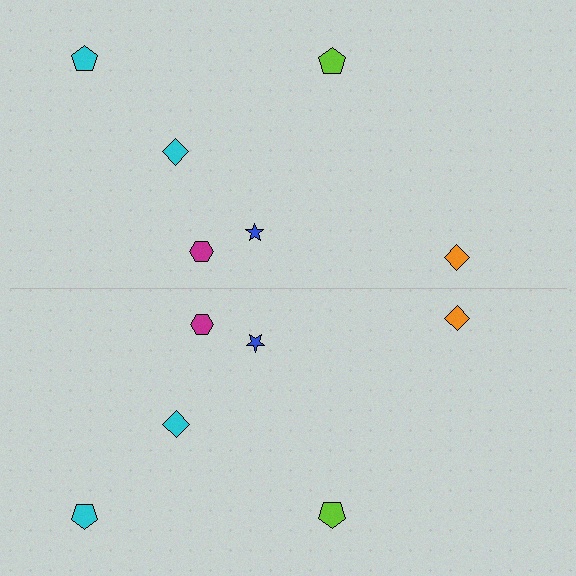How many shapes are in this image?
There are 12 shapes in this image.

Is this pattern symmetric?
Yes, this pattern has bilateral (reflection) symmetry.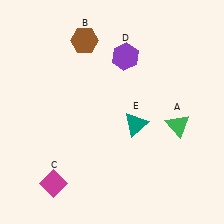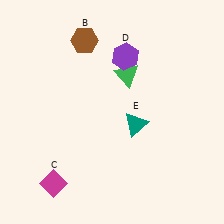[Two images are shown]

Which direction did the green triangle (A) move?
The green triangle (A) moved left.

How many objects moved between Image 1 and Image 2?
1 object moved between the two images.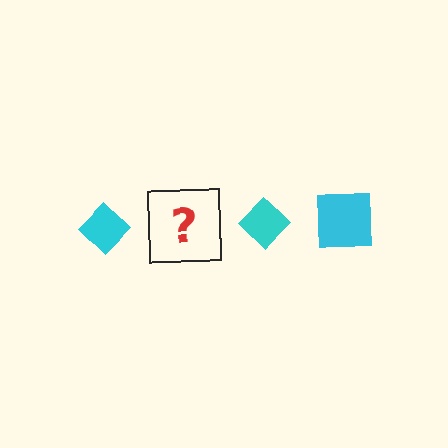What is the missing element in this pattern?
The missing element is a cyan square.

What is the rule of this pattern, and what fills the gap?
The rule is that the pattern cycles through diamond, square shapes in cyan. The gap should be filled with a cyan square.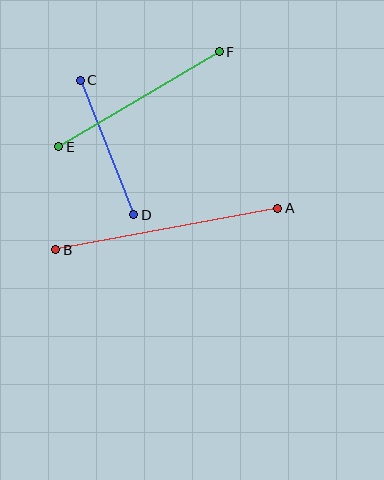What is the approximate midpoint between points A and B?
The midpoint is at approximately (167, 229) pixels.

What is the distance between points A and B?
The distance is approximately 226 pixels.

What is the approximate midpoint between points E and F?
The midpoint is at approximately (139, 99) pixels.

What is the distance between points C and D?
The distance is approximately 145 pixels.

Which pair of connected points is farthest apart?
Points A and B are farthest apart.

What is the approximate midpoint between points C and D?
The midpoint is at approximately (107, 147) pixels.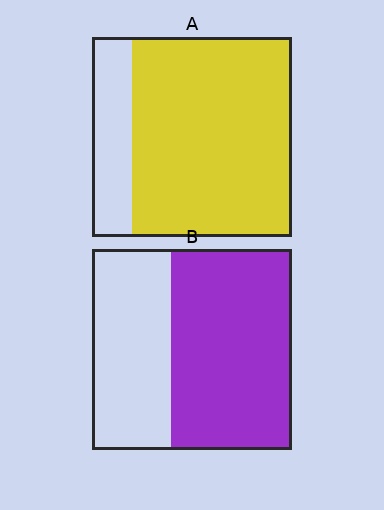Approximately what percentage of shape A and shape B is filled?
A is approximately 80% and B is approximately 60%.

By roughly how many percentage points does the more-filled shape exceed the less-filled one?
By roughly 20 percentage points (A over B).